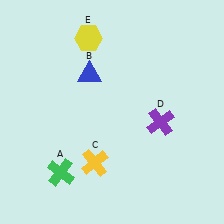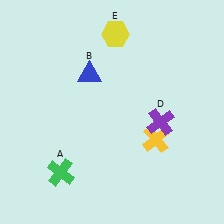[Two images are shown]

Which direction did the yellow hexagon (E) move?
The yellow hexagon (E) moved right.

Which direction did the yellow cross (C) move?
The yellow cross (C) moved right.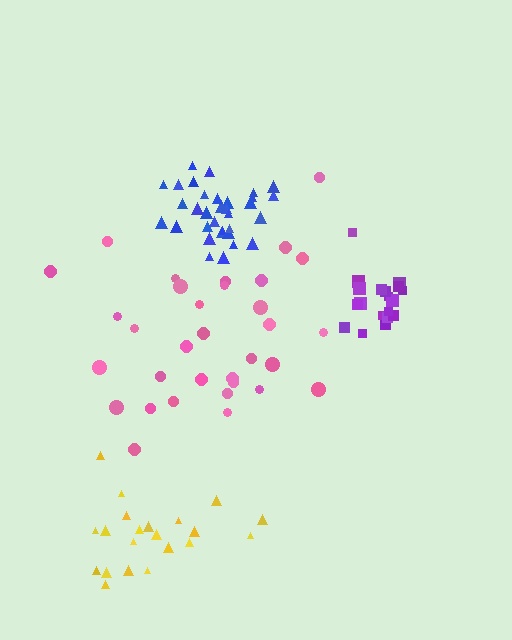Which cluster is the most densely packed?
Purple.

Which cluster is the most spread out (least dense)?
Pink.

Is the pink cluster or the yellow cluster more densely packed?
Yellow.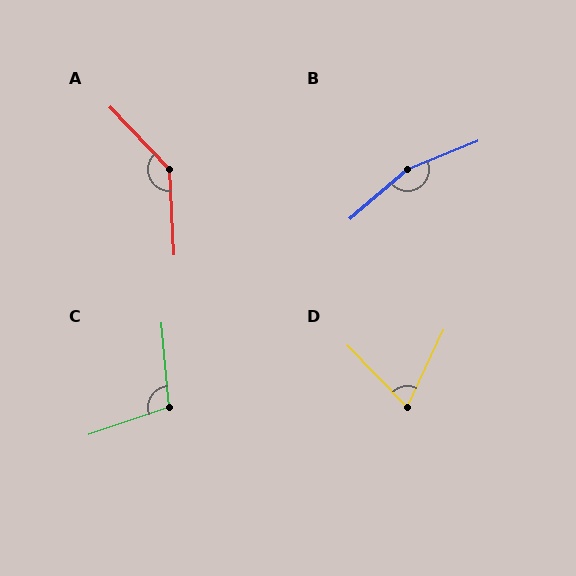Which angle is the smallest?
D, at approximately 69 degrees.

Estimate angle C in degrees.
Approximately 104 degrees.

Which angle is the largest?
B, at approximately 161 degrees.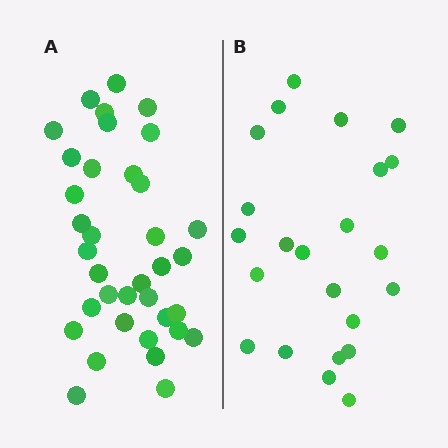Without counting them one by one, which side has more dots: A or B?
Region A (the left region) has more dots.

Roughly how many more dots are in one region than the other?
Region A has approximately 15 more dots than region B.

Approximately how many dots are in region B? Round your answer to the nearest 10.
About 20 dots. (The exact count is 23, which rounds to 20.)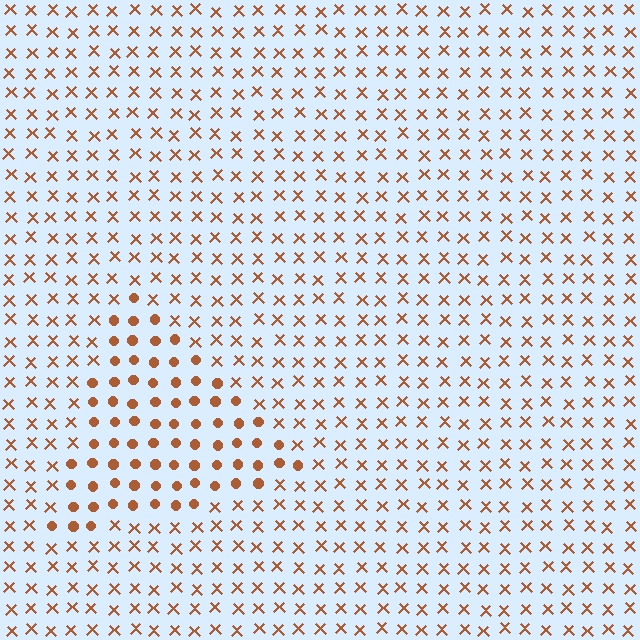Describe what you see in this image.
The image is filled with small brown elements arranged in a uniform grid. A triangle-shaped region contains circles, while the surrounding area contains X marks. The boundary is defined purely by the change in element shape.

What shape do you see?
I see a triangle.